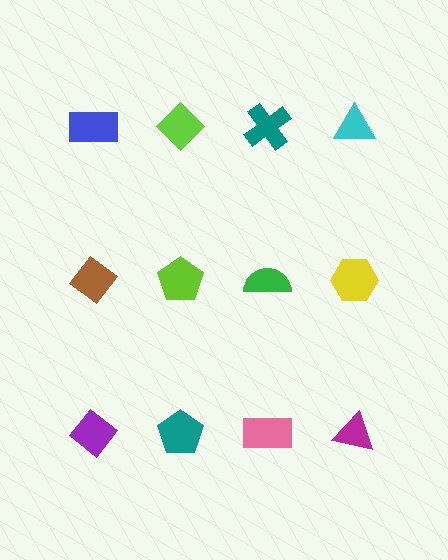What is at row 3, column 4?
A magenta triangle.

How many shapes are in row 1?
4 shapes.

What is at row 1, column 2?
A lime diamond.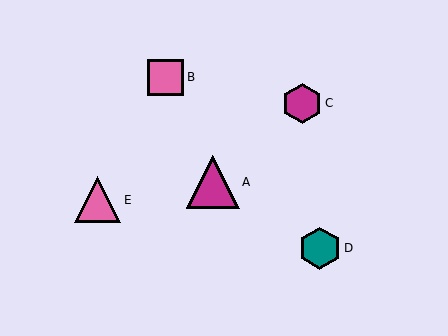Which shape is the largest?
The magenta triangle (labeled A) is the largest.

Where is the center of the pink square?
The center of the pink square is at (165, 77).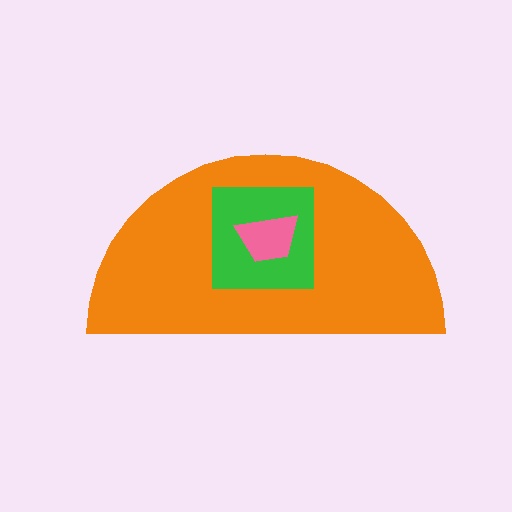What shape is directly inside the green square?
The pink trapezoid.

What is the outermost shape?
The orange semicircle.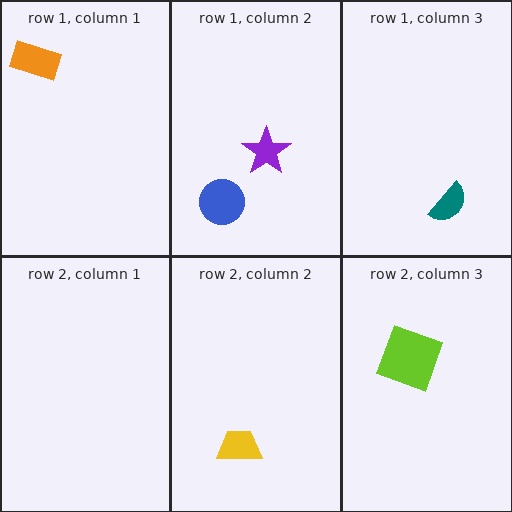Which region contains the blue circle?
The row 1, column 2 region.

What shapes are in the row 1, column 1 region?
The orange rectangle.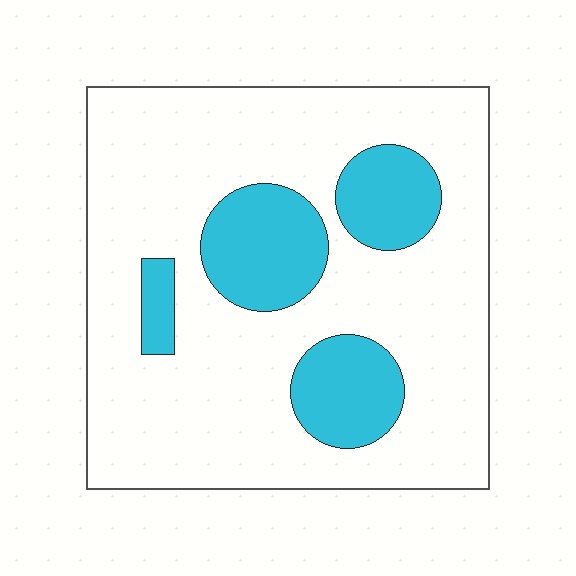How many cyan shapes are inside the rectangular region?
4.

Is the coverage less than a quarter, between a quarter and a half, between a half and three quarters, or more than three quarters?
Less than a quarter.